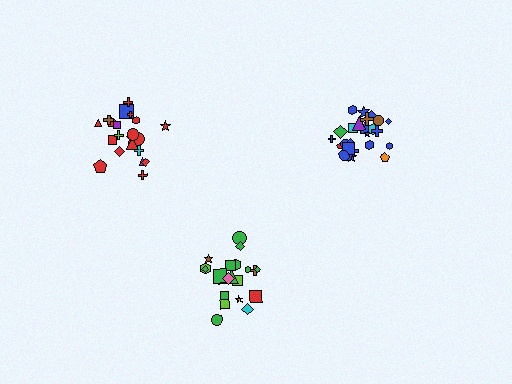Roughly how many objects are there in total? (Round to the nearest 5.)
Roughly 70 objects in total.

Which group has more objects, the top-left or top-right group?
The top-right group.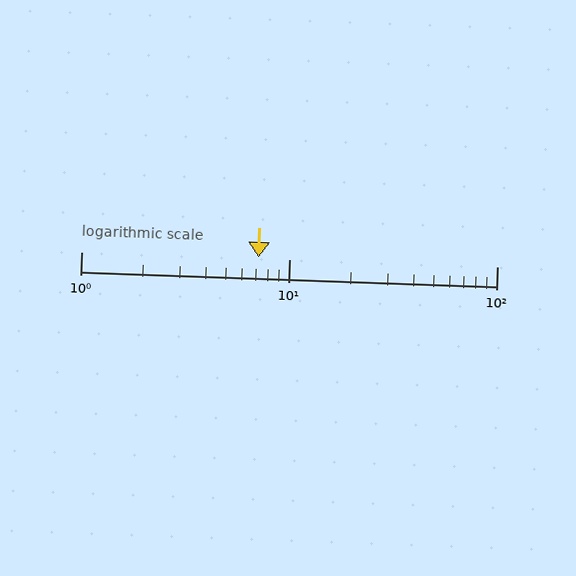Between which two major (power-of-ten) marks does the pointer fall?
The pointer is between 1 and 10.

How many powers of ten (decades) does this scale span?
The scale spans 2 decades, from 1 to 100.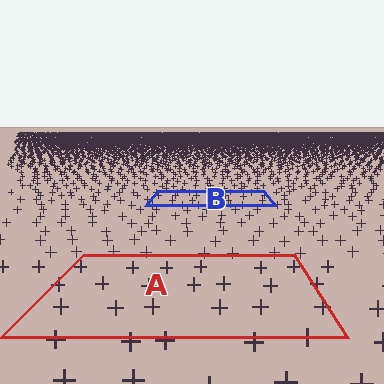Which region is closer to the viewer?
Region A is closer. The texture elements there are larger and more spread out.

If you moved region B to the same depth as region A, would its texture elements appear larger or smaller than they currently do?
They would appear larger. At a closer depth, the same texture elements are projected at a bigger on-screen size.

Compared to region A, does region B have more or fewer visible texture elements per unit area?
Region B has more texture elements per unit area — they are packed more densely because it is farther away.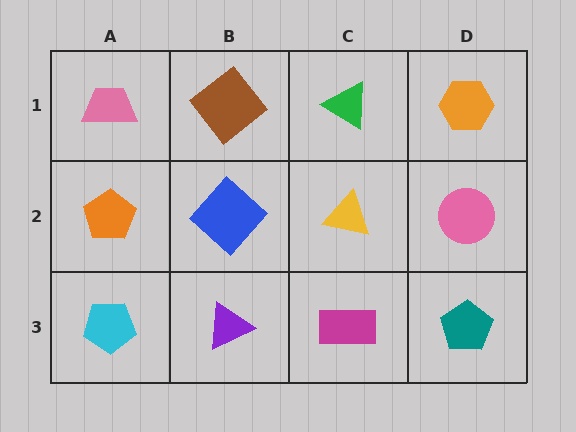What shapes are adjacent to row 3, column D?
A pink circle (row 2, column D), a magenta rectangle (row 3, column C).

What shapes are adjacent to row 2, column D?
An orange hexagon (row 1, column D), a teal pentagon (row 3, column D), a yellow triangle (row 2, column C).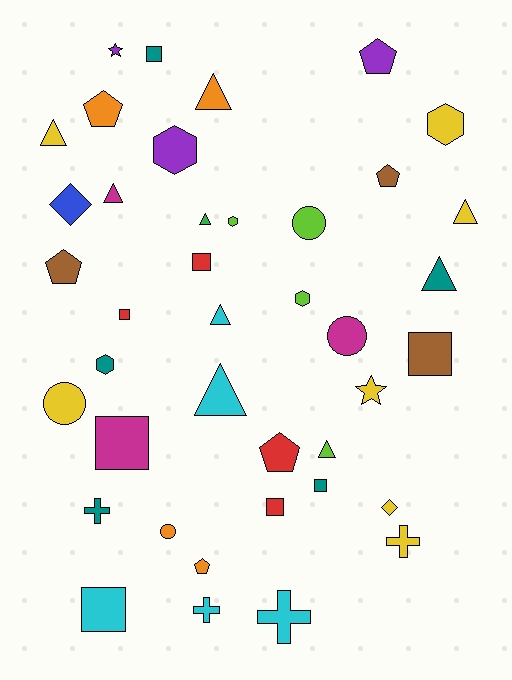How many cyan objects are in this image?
There are 5 cyan objects.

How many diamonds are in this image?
There are 2 diamonds.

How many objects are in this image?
There are 40 objects.